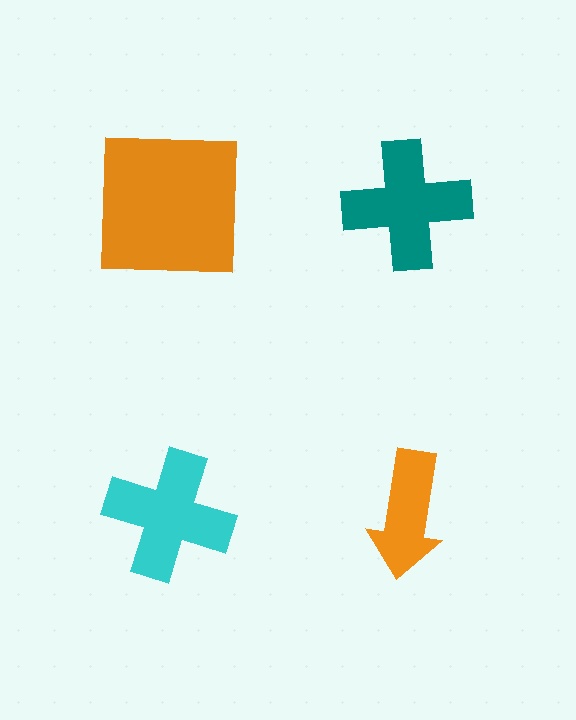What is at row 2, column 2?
An orange arrow.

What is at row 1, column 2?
A teal cross.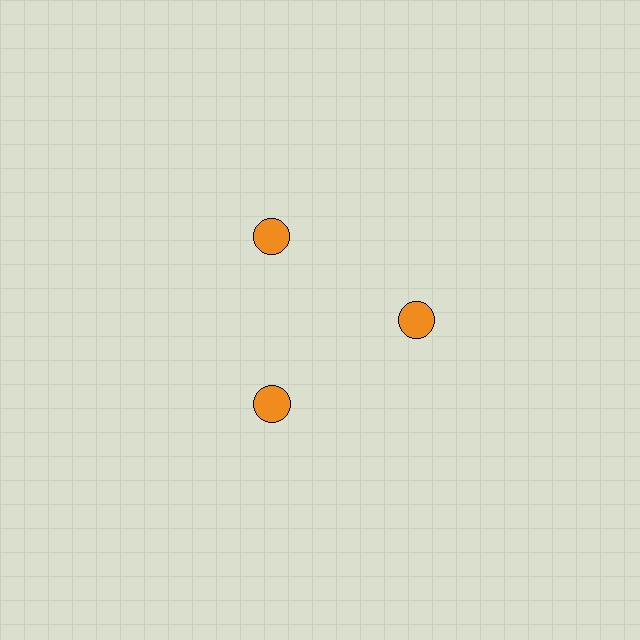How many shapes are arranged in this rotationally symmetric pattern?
There are 3 shapes, arranged in 3 groups of 1.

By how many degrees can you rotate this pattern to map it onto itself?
The pattern maps onto itself every 120 degrees of rotation.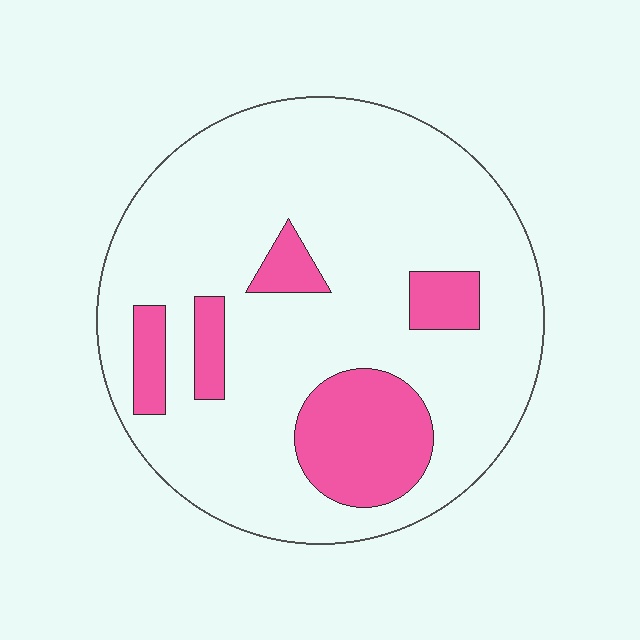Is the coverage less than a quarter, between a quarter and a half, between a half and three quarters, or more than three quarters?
Less than a quarter.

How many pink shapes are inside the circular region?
5.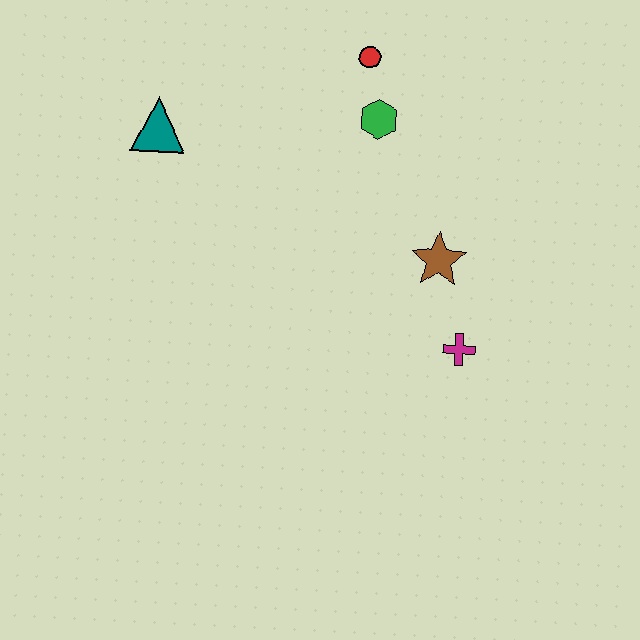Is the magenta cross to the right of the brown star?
Yes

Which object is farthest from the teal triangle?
The magenta cross is farthest from the teal triangle.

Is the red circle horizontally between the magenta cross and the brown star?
No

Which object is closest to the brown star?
The magenta cross is closest to the brown star.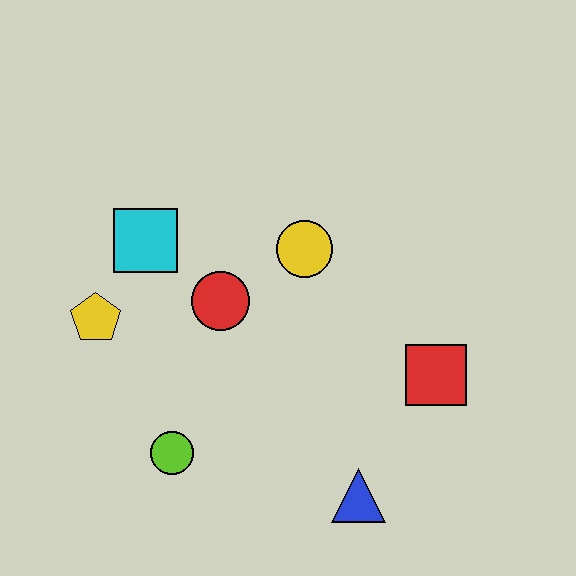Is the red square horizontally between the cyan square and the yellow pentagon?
No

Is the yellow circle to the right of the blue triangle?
No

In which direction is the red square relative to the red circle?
The red square is to the right of the red circle.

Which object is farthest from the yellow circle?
The blue triangle is farthest from the yellow circle.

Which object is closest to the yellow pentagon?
The cyan square is closest to the yellow pentagon.